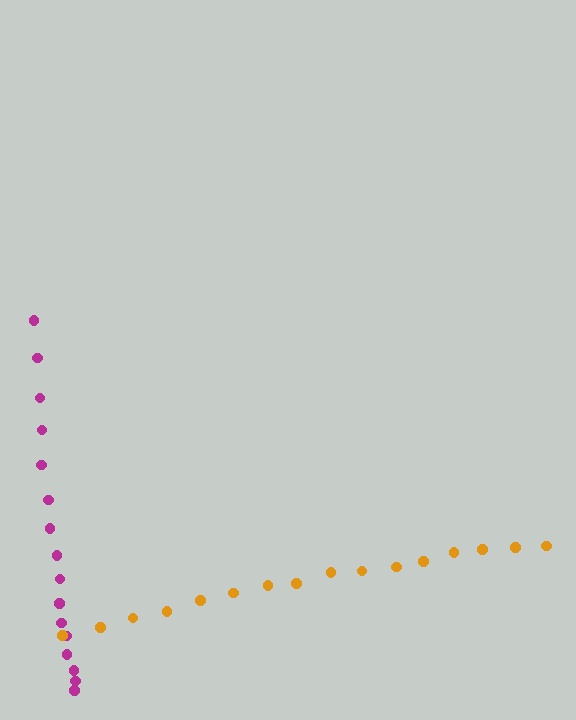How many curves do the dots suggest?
There are 2 distinct paths.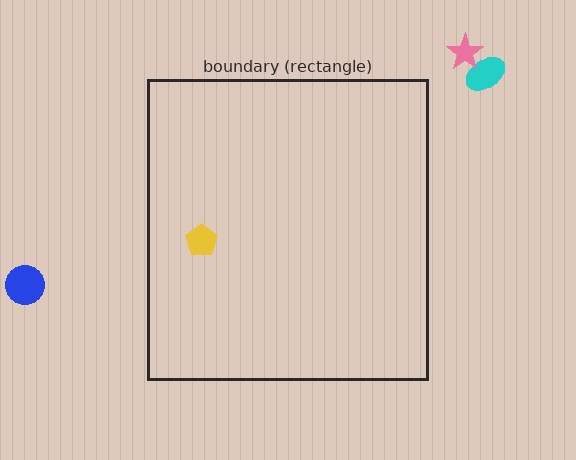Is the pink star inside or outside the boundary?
Outside.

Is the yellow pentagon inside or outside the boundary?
Inside.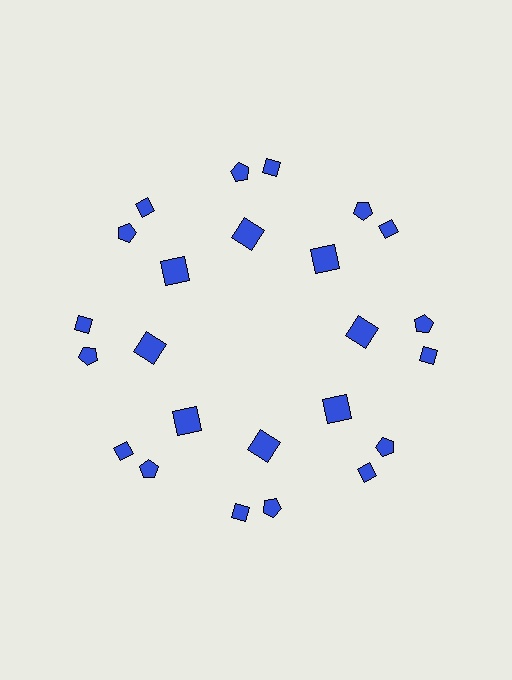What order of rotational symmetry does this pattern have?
This pattern has 8-fold rotational symmetry.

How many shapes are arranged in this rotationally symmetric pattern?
There are 24 shapes, arranged in 8 groups of 3.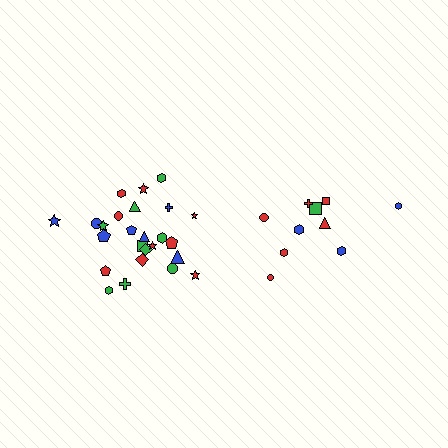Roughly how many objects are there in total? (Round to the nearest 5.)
Roughly 35 objects in total.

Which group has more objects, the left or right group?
The left group.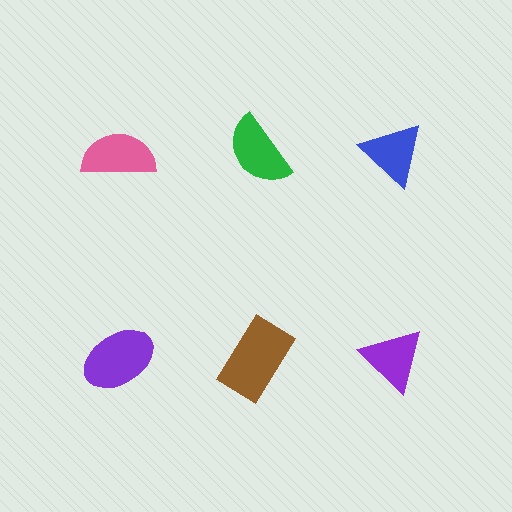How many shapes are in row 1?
3 shapes.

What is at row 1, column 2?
A green semicircle.